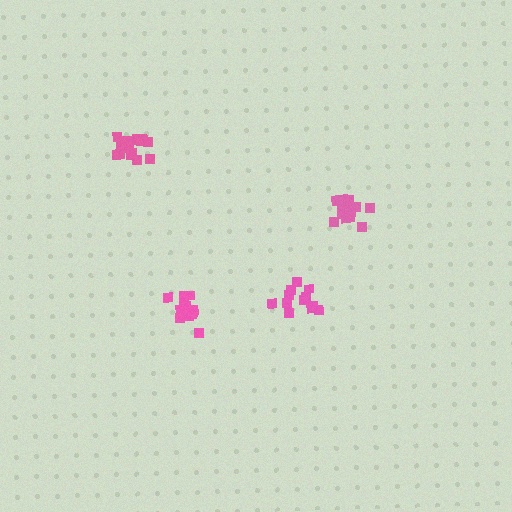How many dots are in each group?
Group 1: 16 dots, Group 2: 12 dots, Group 3: 16 dots, Group 4: 13 dots (57 total).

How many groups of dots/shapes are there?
There are 4 groups.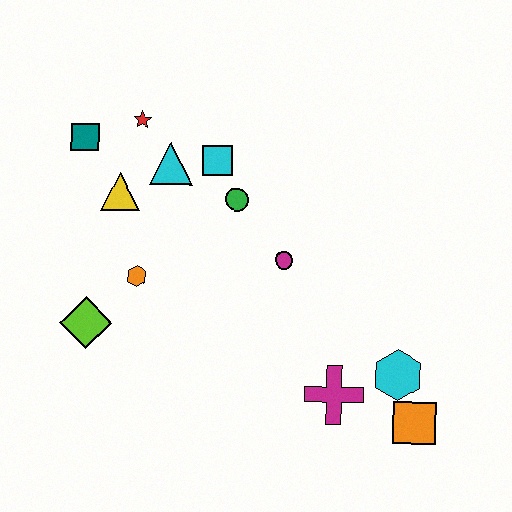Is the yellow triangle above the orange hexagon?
Yes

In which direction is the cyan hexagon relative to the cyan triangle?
The cyan hexagon is to the right of the cyan triangle.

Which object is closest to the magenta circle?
The green circle is closest to the magenta circle.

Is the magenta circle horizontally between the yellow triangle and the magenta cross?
Yes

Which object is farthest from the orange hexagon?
The orange square is farthest from the orange hexagon.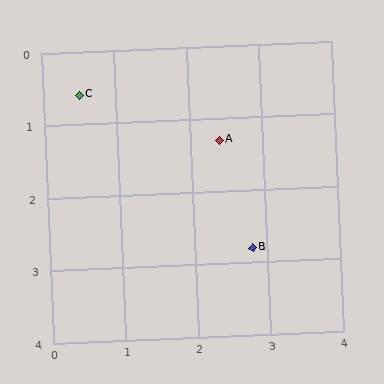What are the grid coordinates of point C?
Point C is at approximately (0.5, 0.6).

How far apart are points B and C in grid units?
Points B and C are about 3.2 grid units apart.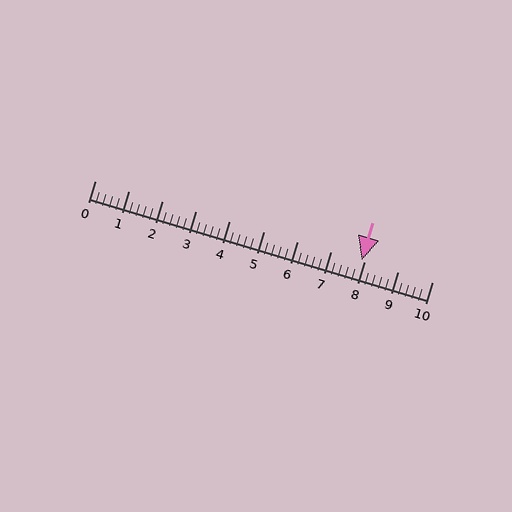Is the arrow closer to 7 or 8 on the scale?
The arrow is closer to 8.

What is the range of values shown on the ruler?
The ruler shows values from 0 to 10.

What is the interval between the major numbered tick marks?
The major tick marks are spaced 1 units apart.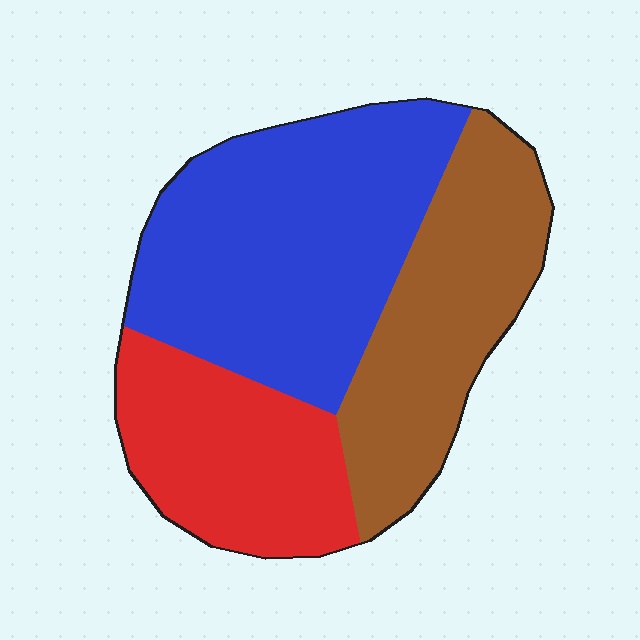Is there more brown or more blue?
Blue.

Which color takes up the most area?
Blue, at roughly 45%.